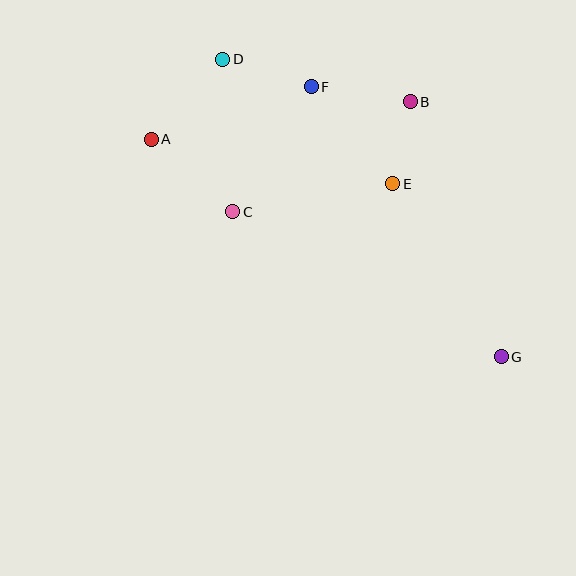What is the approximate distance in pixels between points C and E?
The distance between C and E is approximately 162 pixels.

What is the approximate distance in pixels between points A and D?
The distance between A and D is approximately 107 pixels.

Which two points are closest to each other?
Points B and E are closest to each other.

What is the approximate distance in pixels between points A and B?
The distance between A and B is approximately 262 pixels.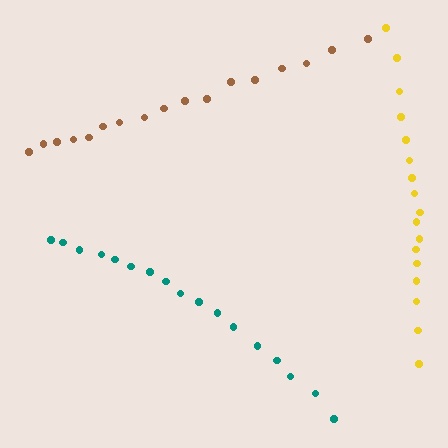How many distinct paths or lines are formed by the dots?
There are 3 distinct paths.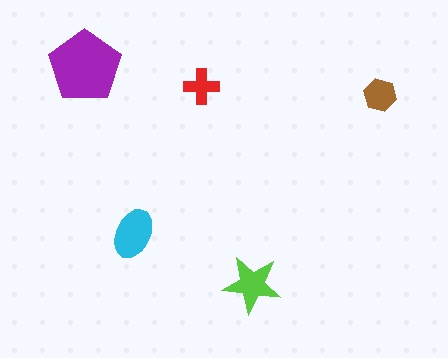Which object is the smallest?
The red cross.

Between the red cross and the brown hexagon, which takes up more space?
The brown hexagon.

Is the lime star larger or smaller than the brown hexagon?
Larger.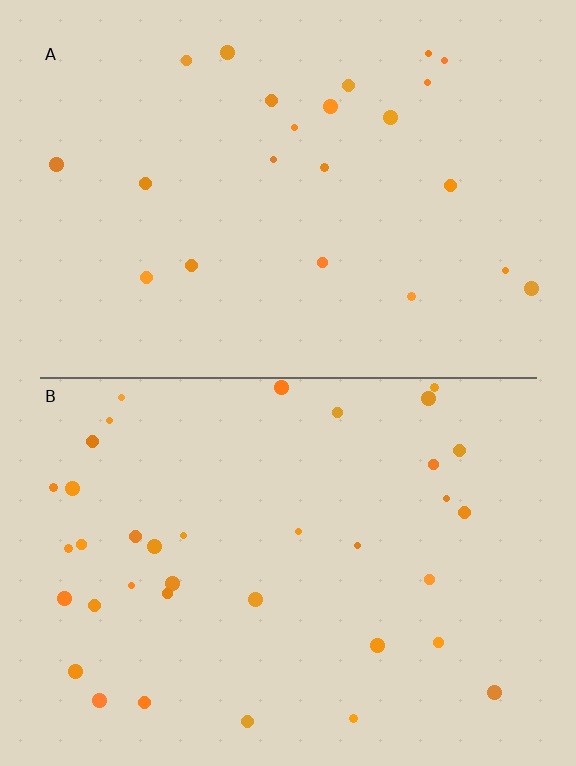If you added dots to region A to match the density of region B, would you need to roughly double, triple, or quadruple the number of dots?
Approximately double.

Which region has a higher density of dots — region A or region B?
B (the bottom).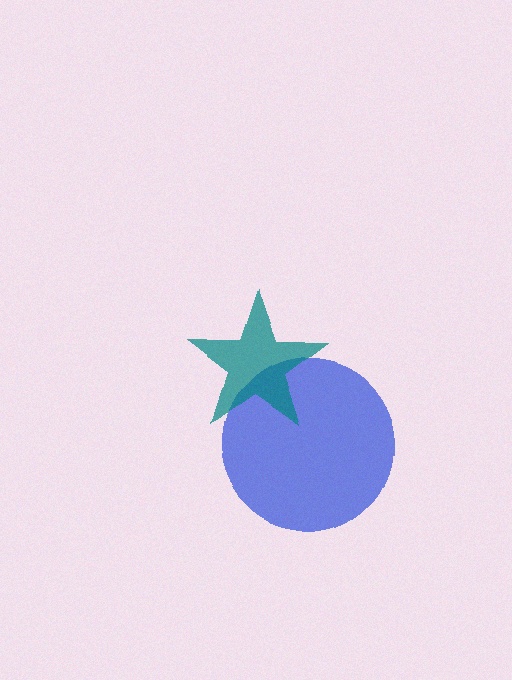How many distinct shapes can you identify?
There are 2 distinct shapes: a blue circle, a teal star.